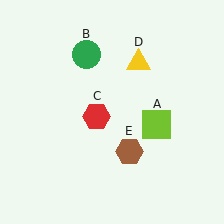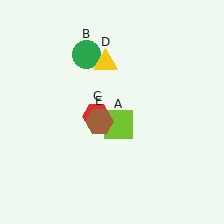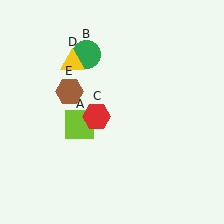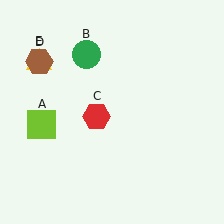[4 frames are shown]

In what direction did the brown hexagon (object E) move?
The brown hexagon (object E) moved up and to the left.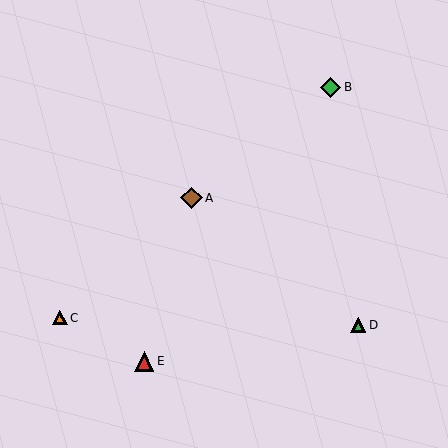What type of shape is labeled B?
Shape B is a green diamond.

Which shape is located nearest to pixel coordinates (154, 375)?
The red triangle (labeled E) at (144, 361) is nearest to that location.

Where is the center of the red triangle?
The center of the red triangle is at (144, 361).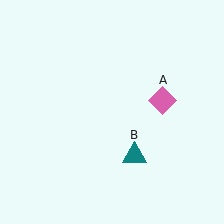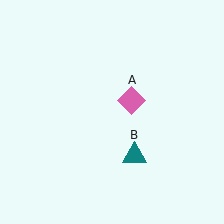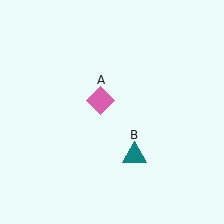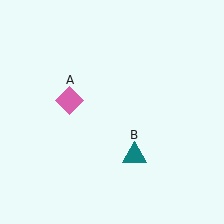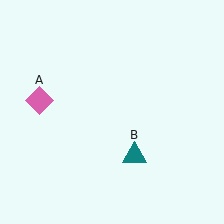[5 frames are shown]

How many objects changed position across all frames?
1 object changed position: pink diamond (object A).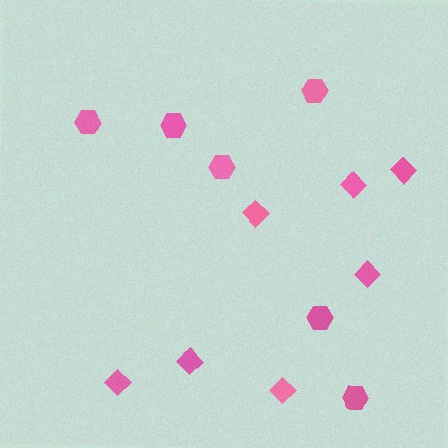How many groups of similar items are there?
There are 2 groups: one group of hexagons (6) and one group of diamonds (7).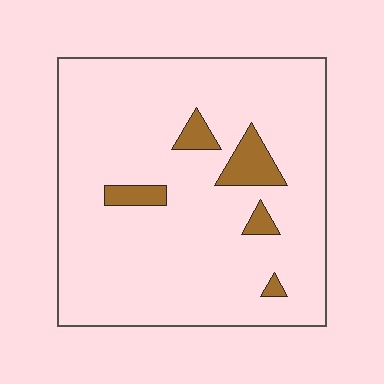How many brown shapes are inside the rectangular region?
5.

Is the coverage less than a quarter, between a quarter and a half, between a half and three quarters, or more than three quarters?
Less than a quarter.